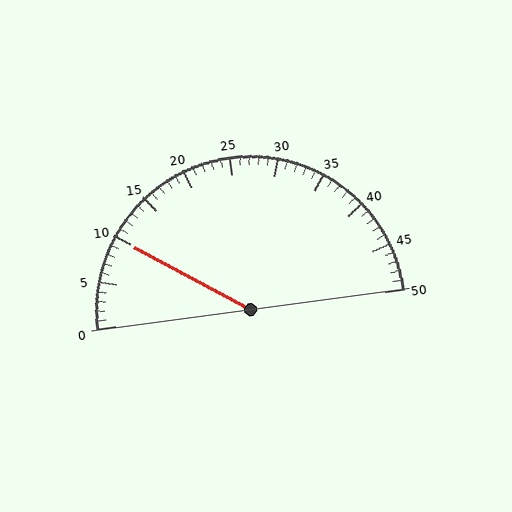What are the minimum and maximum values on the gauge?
The gauge ranges from 0 to 50.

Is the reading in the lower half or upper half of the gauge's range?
The reading is in the lower half of the range (0 to 50).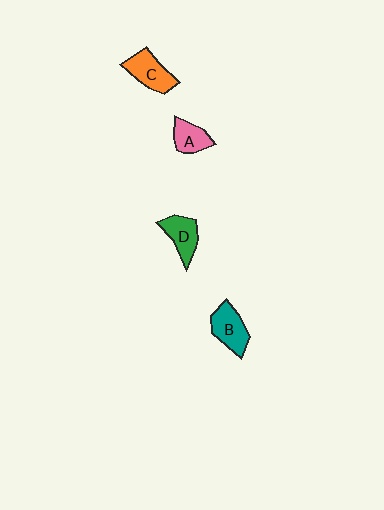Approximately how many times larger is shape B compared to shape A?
Approximately 1.3 times.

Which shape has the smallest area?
Shape A (pink).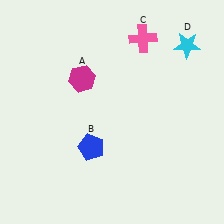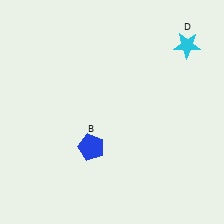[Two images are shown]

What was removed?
The pink cross (C), the magenta hexagon (A) were removed in Image 2.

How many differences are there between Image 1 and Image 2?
There are 2 differences between the two images.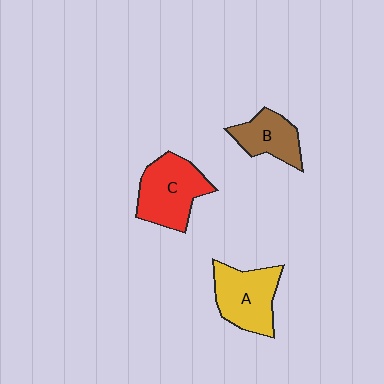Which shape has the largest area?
Shape C (red).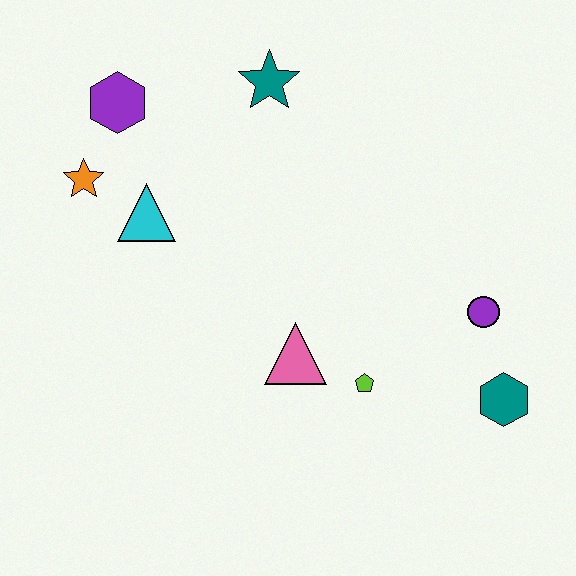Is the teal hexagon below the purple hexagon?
Yes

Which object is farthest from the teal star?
The teal hexagon is farthest from the teal star.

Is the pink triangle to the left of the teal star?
No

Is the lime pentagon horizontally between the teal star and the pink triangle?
No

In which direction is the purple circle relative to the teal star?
The purple circle is below the teal star.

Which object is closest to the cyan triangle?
The orange star is closest to the cyan triangle.